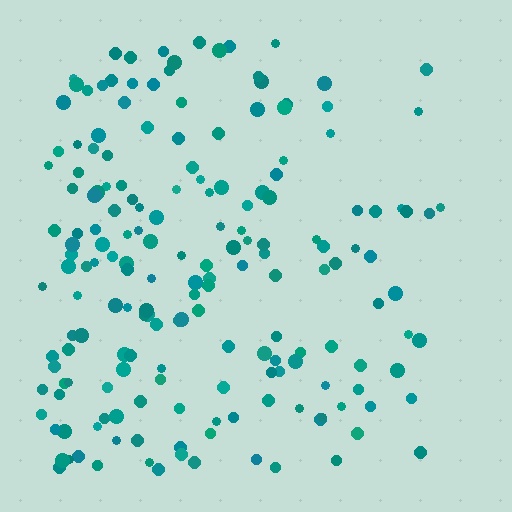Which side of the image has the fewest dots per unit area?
The right.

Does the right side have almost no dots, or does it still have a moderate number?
Still a moderate number, just noticeably fewer than the left.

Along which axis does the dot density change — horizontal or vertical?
Horizontal.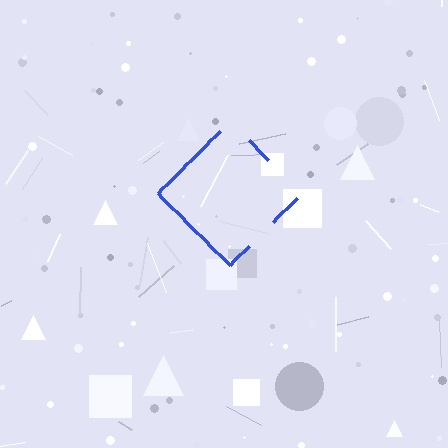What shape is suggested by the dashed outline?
The dashed outline suggests a diamond.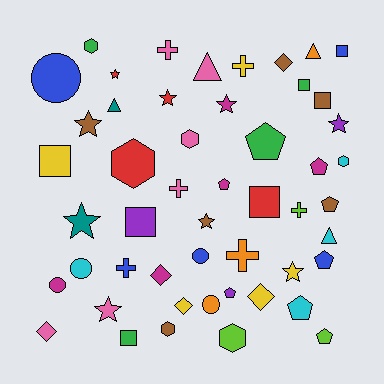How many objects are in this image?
There are 50 objects.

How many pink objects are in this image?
There are 6 pink objects.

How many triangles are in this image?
There are 4 triangles.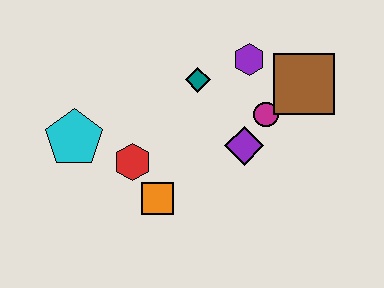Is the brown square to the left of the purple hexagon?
No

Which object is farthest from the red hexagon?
The brown square is farthest from the red hexagon.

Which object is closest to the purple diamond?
The magenta circle is closest to the purple diamond.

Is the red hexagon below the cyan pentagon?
Yes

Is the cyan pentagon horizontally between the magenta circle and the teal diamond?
No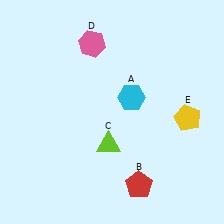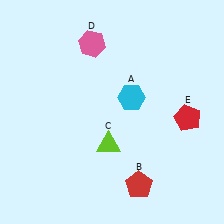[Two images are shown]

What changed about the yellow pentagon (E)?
In Image 1, E is yellow. In Image 2, it changed to red.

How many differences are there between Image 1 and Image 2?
There is 1 difference between the two images.